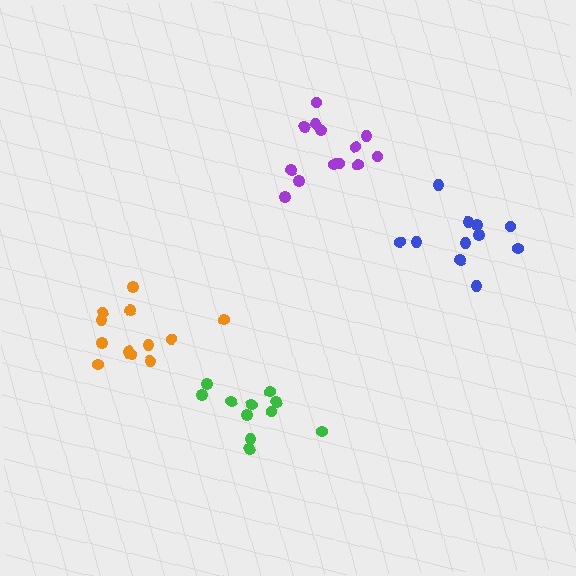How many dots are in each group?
Group 1: 14 dots, Group 2: 11 dots, Group 3: 12 dots, Group 4: 11 dots (48 total).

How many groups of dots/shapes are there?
There are 4 groups.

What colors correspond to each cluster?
The clusters are colored: purple, green, orange, blue.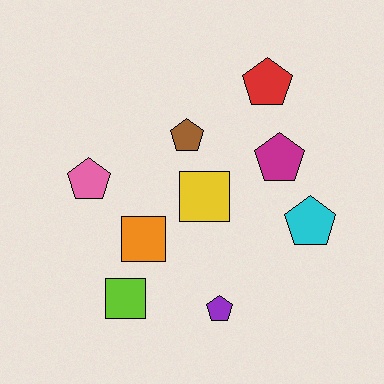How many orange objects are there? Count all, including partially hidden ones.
There is 1 orange object.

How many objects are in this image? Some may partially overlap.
There are 9 objects.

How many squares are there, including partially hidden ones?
There are 3 squares.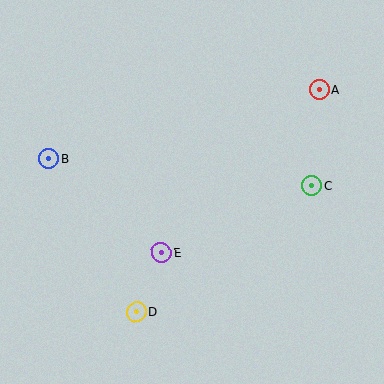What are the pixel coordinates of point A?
Point A is at (320, 90).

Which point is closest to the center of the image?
Point E at (161, 253) is closest to the center.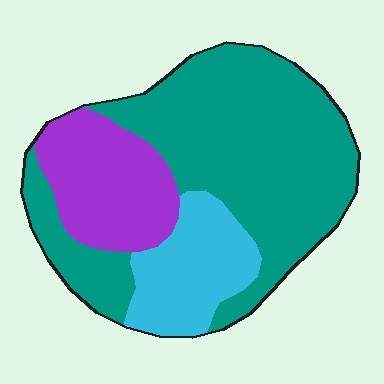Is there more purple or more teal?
Teal.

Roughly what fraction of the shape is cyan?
Cyan takes up between a sixth and a third of the shape.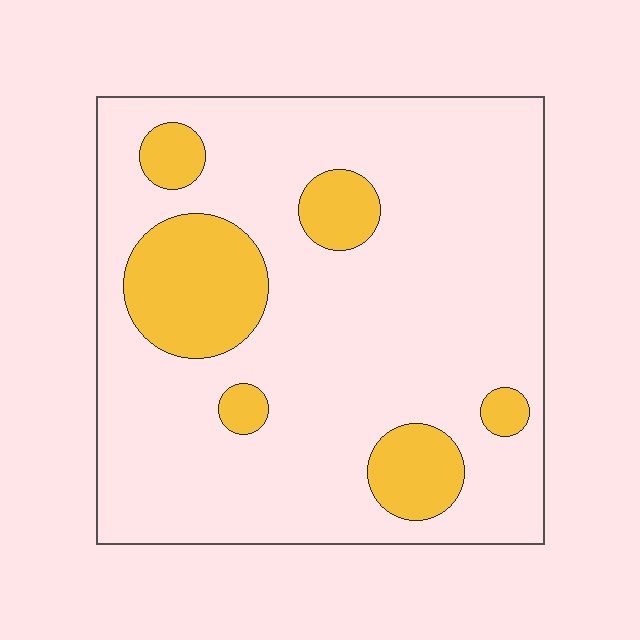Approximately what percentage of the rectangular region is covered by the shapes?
Approximately 20%.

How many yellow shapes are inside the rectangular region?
6.